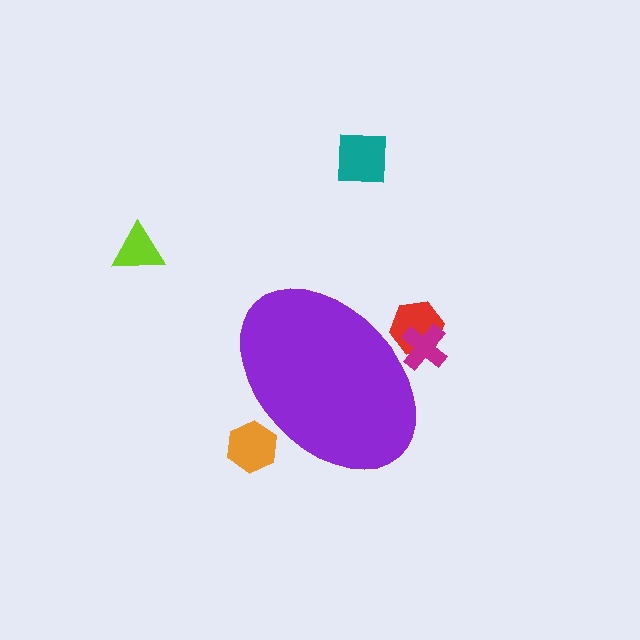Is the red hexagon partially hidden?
Yes, the red hexagon is partially hidden behind the purple ellipse.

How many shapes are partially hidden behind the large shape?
3 shapes are partially hidden.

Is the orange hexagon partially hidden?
Yes, the orange hexagon is partially hidden behind the purple ellipse.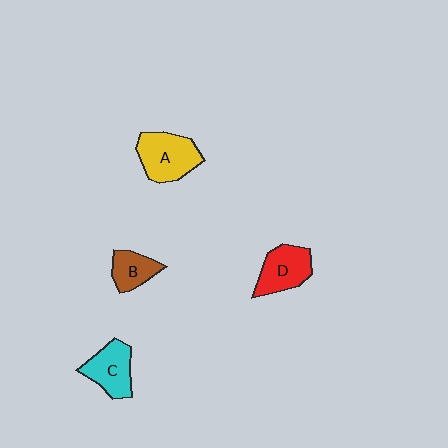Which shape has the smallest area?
Shape B (brown).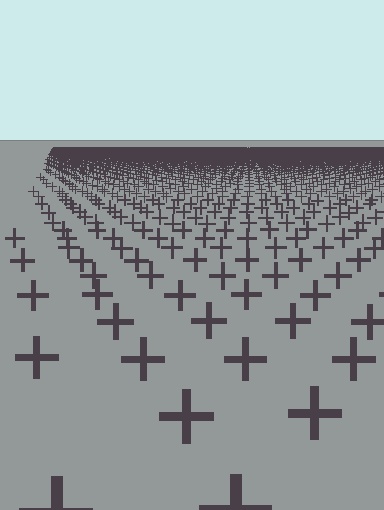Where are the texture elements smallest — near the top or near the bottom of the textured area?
Near the top.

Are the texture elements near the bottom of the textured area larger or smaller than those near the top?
Larger. Near the bottom, elements are closer to the viewer and appear at a bigger on-screen size.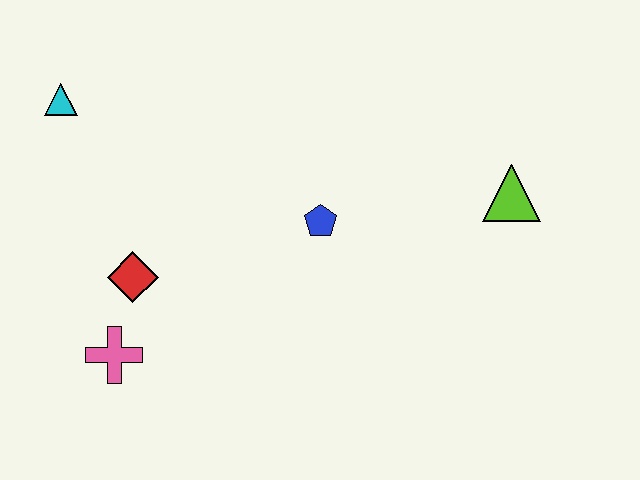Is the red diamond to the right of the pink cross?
Yes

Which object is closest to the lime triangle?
The blue pentagon is closest to the lime triangle.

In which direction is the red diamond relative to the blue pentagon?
The red diamond is to the left of the blue pentagon.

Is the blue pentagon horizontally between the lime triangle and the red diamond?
Yes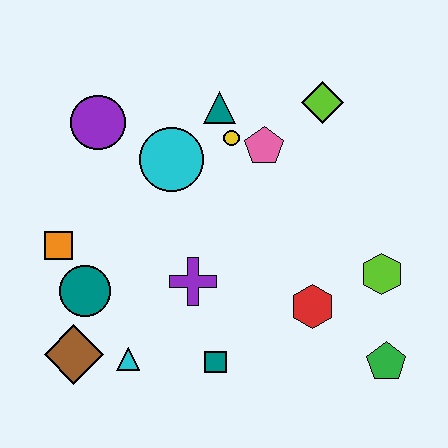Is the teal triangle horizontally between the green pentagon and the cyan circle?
Yes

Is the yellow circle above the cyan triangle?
Yes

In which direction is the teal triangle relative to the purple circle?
The teal triangle is to the right of the purple circle.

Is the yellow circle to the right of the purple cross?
Yes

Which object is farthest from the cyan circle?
The green pentagon is farthest from the cyan circle.